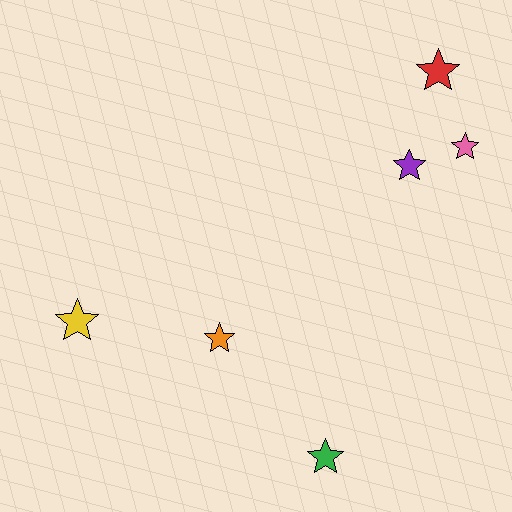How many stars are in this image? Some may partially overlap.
There are 6 stars.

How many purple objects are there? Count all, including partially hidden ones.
There is 1 purple object.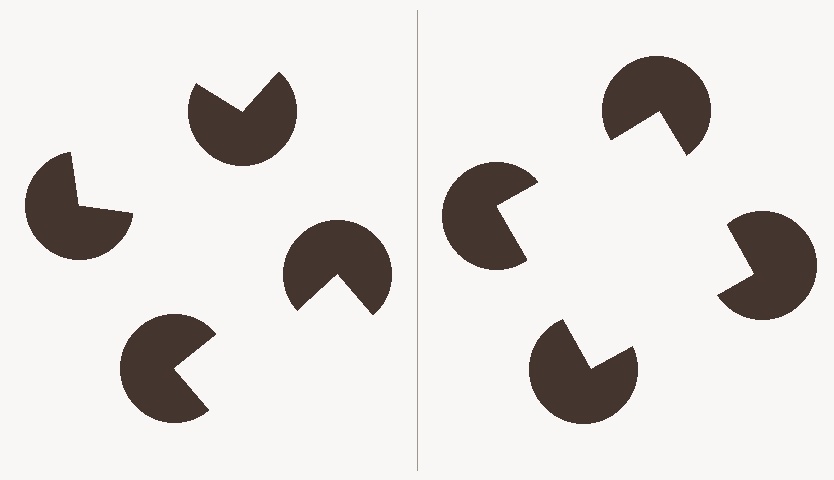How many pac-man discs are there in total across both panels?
8 — 4 on each side.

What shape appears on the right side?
An illusory square.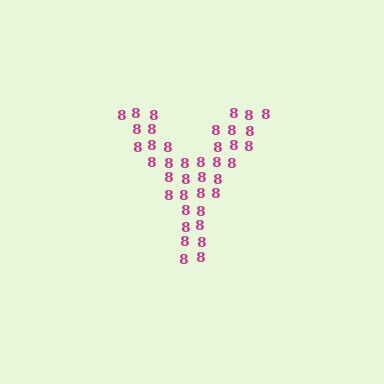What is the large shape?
The large shape is the letter Y.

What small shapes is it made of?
It is made of small digit 8's.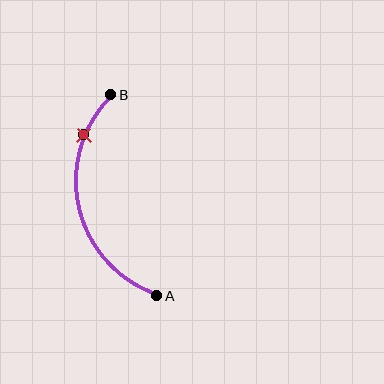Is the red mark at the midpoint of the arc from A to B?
No. The red mark lies on the arc but is closer to endpoint B. The arc midpoint would be at the point on the curve equidistant along the arc from both A and B.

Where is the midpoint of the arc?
The arc midpoint is the point on the curve farthest from the straight line joining A and B. It sits to the left of that line.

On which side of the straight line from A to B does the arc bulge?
The arc bulges to the left of the straight line connecting A and B.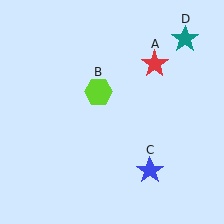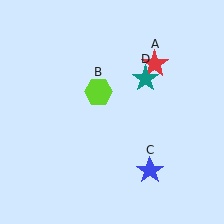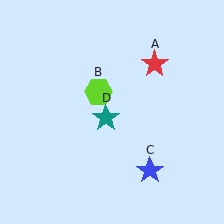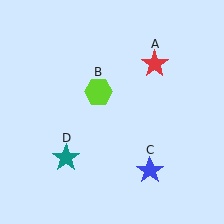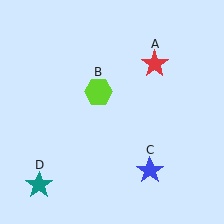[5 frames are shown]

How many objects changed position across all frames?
1 object changed position: teal star (object D).